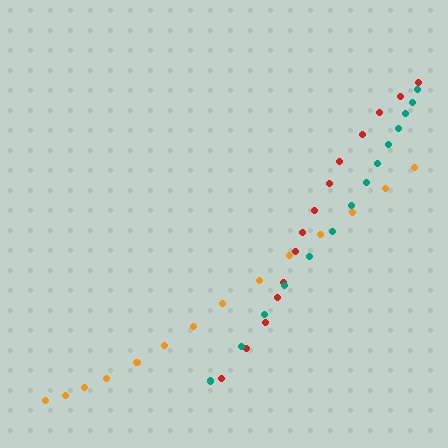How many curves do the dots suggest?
There are 3 distinct paths.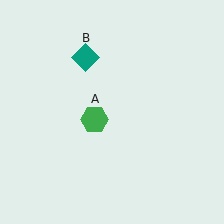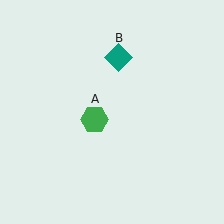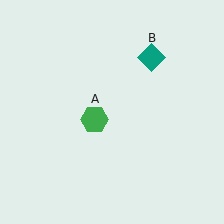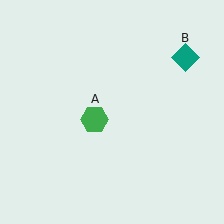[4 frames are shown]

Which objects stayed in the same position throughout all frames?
Green hexagon (object A) remained stationary.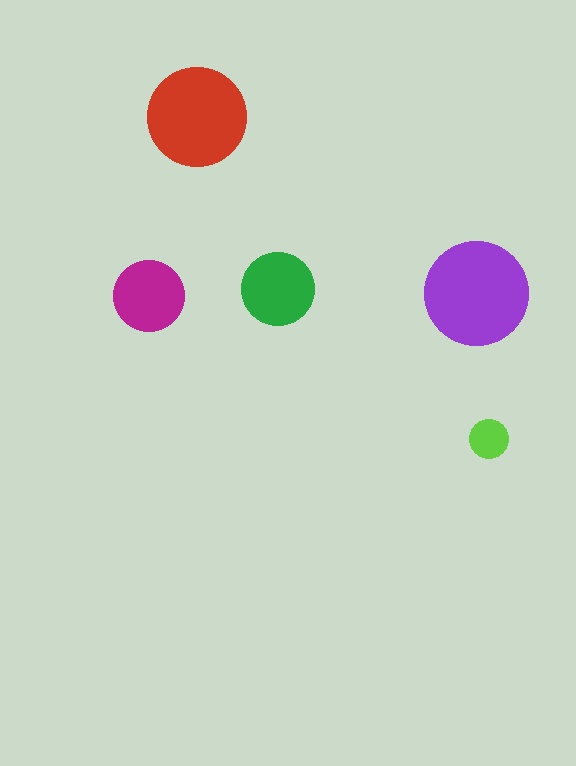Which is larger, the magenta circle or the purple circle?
The purple one.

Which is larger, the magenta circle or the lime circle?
The magenta one.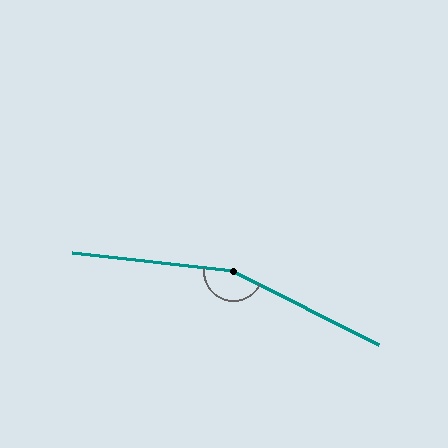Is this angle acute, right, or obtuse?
It is obtuse.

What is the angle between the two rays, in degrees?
Approximately 160 degrees.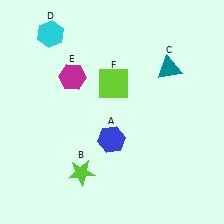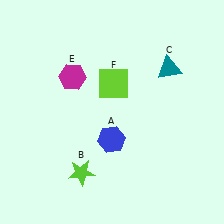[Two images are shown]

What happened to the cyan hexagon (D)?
The cyan hexagon (D) was removed in Image 2. It was in the top-left area of Image 1.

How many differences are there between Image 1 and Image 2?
There is 1 difference between the two images.